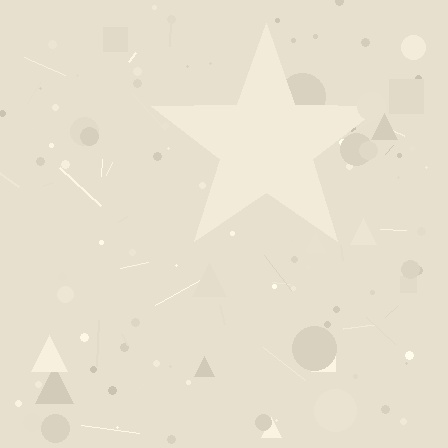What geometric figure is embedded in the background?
A star is embedded in the background.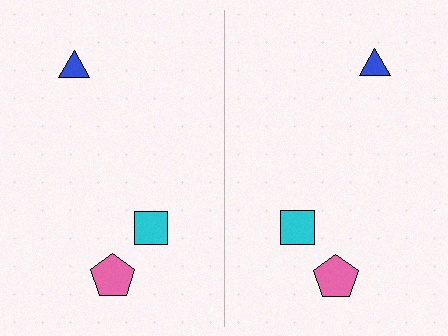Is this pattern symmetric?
Yes, this pattern has bilateral (reflection) symmetry.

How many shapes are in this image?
There are 6 shapes in this image.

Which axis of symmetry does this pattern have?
The pattern has a vertical axis of symmetry running through the center of the image.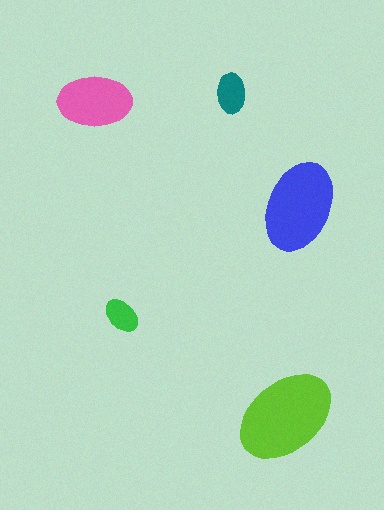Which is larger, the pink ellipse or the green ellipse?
The pink one.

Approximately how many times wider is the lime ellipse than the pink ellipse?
About 1.5 times wider.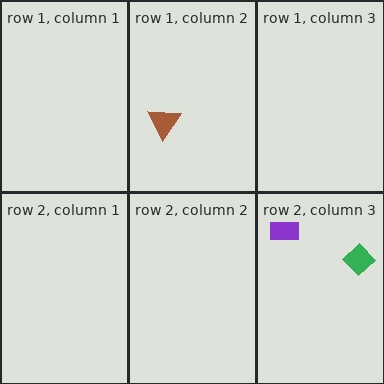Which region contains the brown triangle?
The row 1, column 2 region.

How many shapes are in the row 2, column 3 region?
2.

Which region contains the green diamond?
The row 2, column 3 region.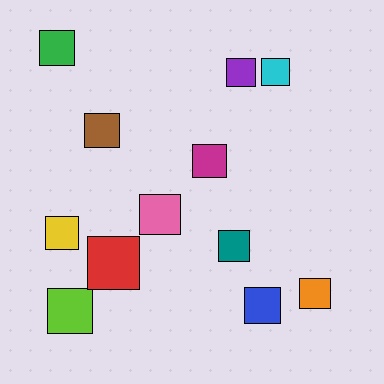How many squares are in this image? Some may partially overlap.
There are 12 squares.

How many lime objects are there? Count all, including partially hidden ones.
There is 1 lime object.